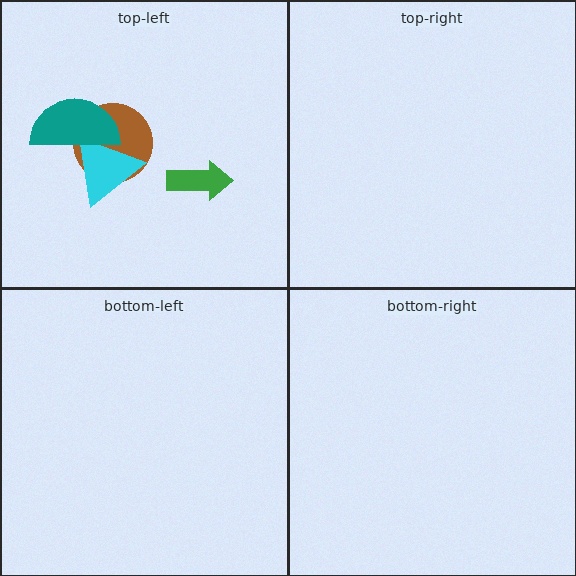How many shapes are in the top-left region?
4.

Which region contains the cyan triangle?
The top-left region.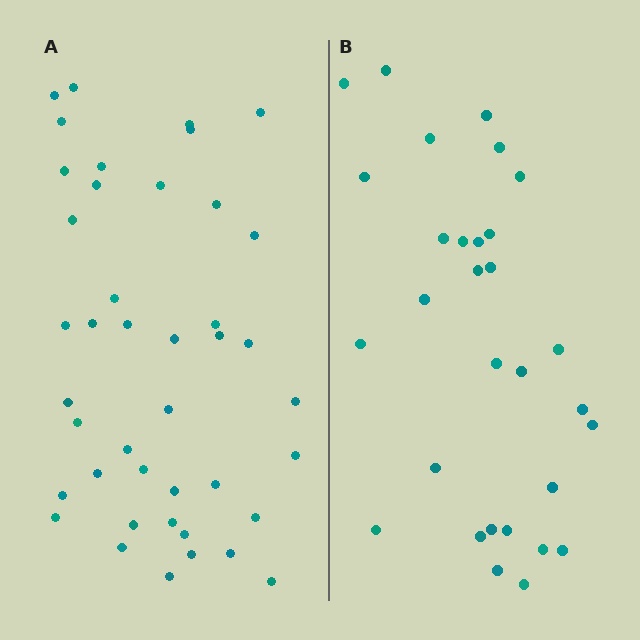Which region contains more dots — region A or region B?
Region A (the left region) has more dots.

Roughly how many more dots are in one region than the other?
Region A has roughly 12 or so more dots than region B.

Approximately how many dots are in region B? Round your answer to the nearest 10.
About 30 dots.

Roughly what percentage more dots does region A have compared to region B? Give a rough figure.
About 40% more.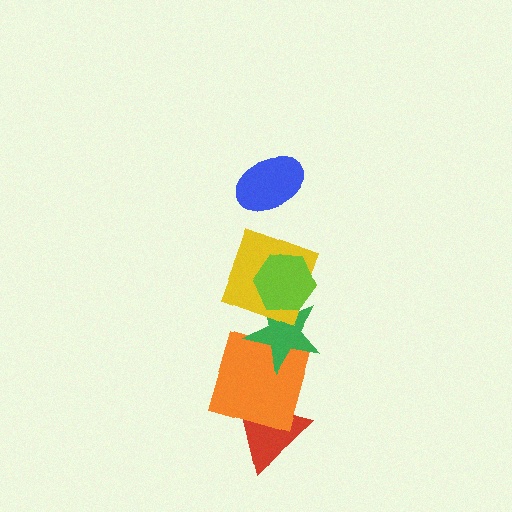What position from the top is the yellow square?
The yellow square is 3rd from the top.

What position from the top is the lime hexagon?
The lime hexagon is 2nd from the top.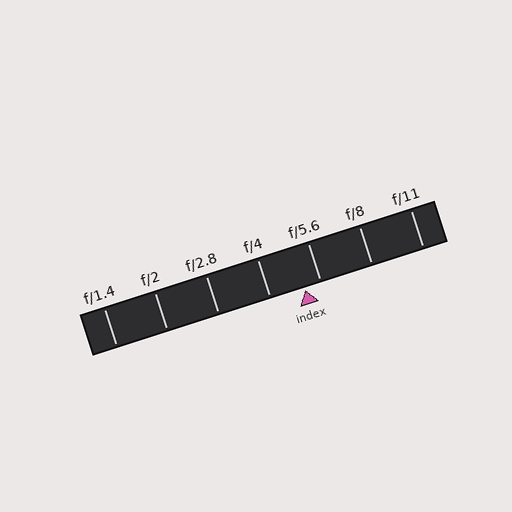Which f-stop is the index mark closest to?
The index mark is closest to f/5.6.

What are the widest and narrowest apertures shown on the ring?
The widest aperture shown is f/1.4 and the narrowest is f/11.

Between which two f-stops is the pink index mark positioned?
The index mark is between f/4 and f/5.6.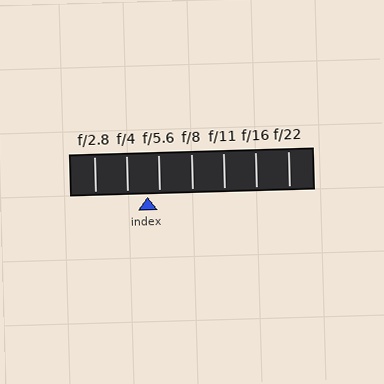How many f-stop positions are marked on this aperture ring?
There are 7 f-stop positions marked.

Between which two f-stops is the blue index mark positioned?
The index mark is between f/4 and f/5.6.